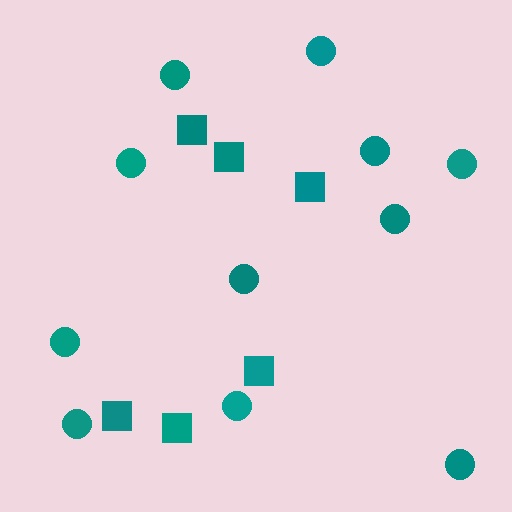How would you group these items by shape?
There are 2 groups: one group of squares (6) and one group of circles (11).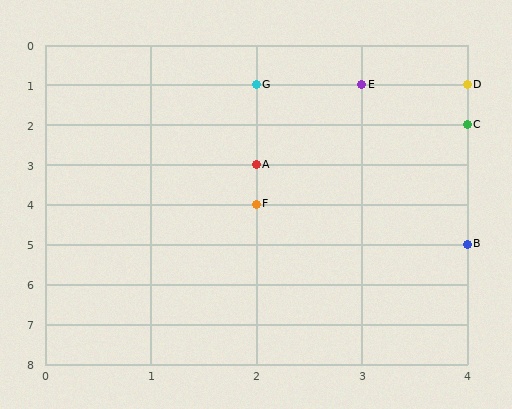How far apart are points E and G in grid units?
Points E and G are 1 column apart.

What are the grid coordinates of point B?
Point B is at grid coordinates (4, 5).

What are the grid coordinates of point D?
Point D is at grid coordinates (4, 1).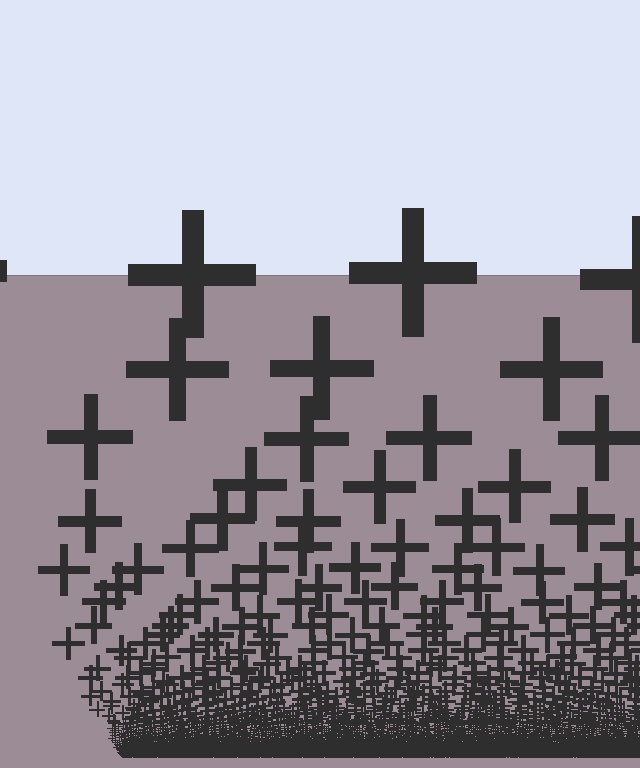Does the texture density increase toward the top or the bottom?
Density increases toward the bottom.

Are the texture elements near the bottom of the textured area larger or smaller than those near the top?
Smaller. The gradient is inverted — elements near the bottom are smaller and denser.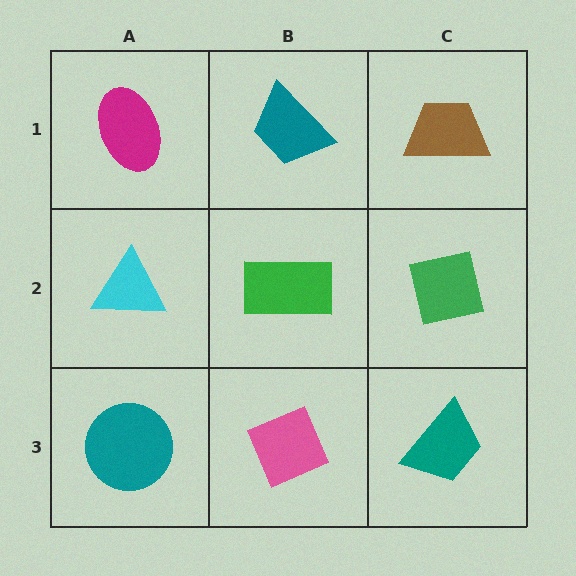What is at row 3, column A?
A teal circle.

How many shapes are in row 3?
3 shapes.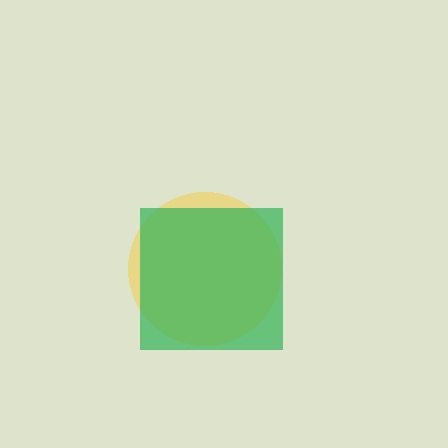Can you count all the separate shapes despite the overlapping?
Yes, there are 2 separate shapes.